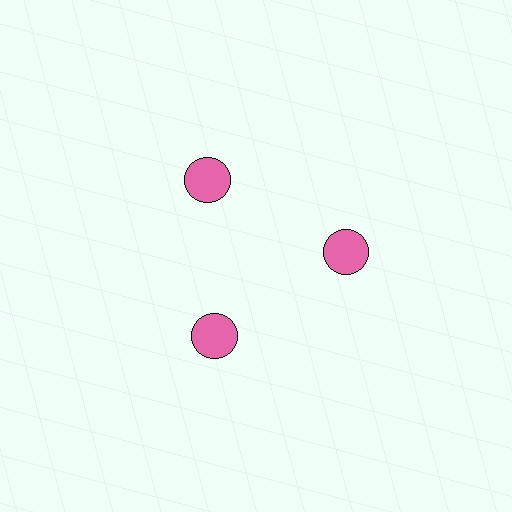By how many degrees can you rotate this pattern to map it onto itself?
The pattern maps onto itself every 120 degrees of rotation.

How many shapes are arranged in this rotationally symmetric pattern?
There are 3 shapes, arranged in 3 groups of 1.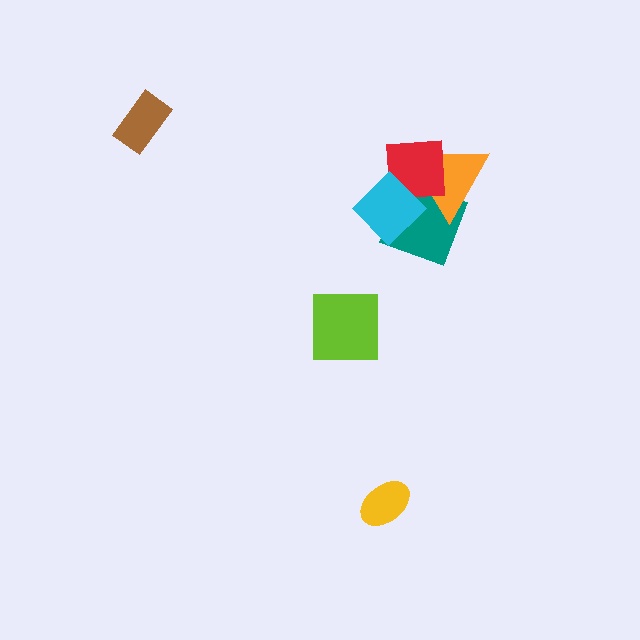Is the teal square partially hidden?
Yes, it is partially covered by another shape.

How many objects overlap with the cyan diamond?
3 objects overlap with the cyan diamond.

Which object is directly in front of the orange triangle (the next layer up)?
The red square is directly in front of the orange triangle.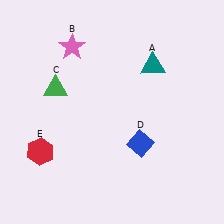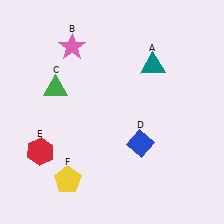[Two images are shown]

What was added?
A yellow pentagon (F) was added in Image 2.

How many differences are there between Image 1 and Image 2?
There is 1 difference between the two images.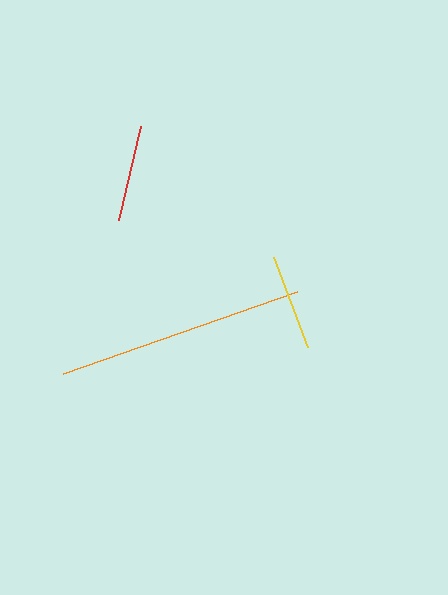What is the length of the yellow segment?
The yellow segment is approximately 96 pixels long.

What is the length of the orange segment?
The orange segment is approximately 248 pixels long.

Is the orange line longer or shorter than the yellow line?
The orange line is longer than the yellow line.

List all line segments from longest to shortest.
From longest to shortest: orange, red, yellow.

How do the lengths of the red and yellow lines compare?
The red and yellow lines are approximately the same length.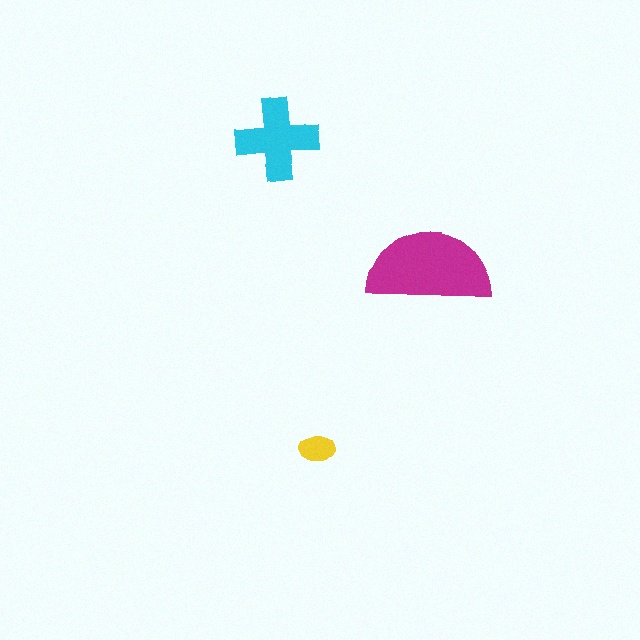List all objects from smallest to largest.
The yellow ellipse, the cyan cross, the magenta semicircle.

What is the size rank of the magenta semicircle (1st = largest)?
1st.